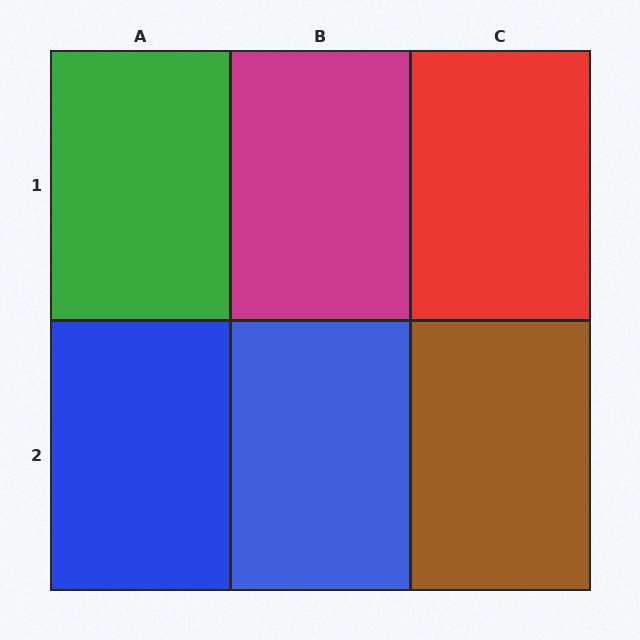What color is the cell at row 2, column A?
Blue.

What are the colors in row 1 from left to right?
Green, magenta, red.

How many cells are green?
1 cell is green.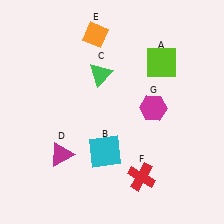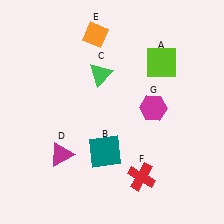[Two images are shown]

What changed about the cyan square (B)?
In Image 1, B is cyan. In Image 2, it changed to teal.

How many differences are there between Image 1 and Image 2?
There is 1 difference between the two images.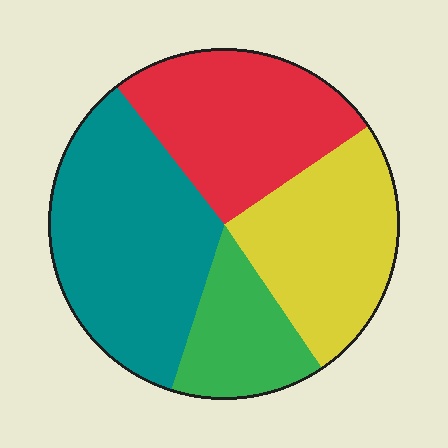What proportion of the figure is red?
Red takes up about one quarter (1/4) of the figure.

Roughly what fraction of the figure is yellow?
Yellow covers around 25% of the figure.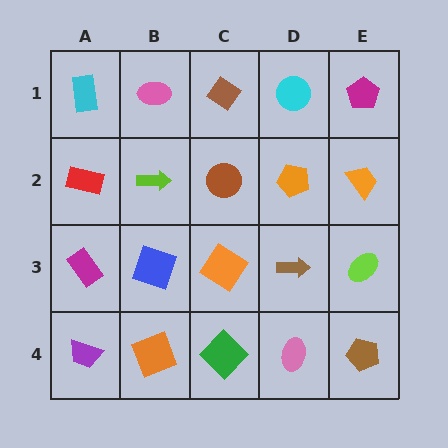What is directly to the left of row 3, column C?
A blue square.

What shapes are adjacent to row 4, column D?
A brown arrow (row 3, column D), a green diamond (row 4, column C), a brown pentagon (row 4, column E).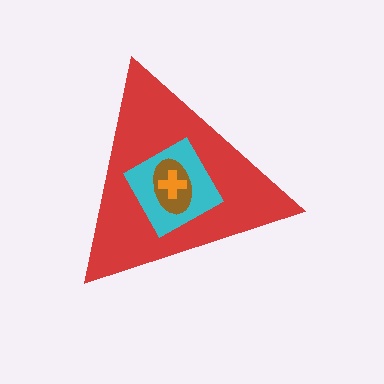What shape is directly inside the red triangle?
The cyan diamond.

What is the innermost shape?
The orange cross.